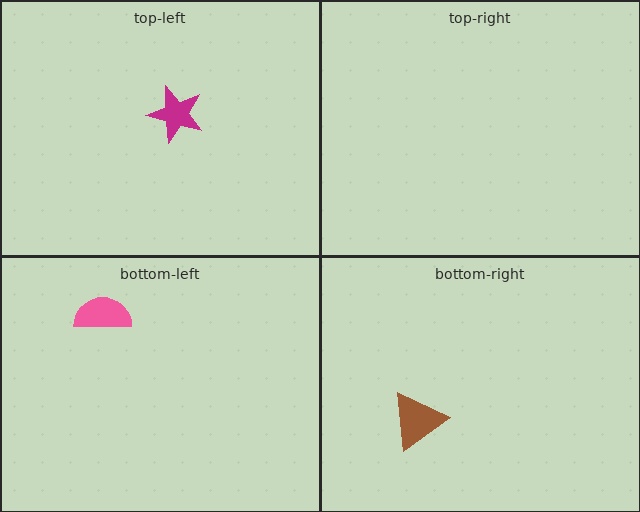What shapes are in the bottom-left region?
The pink semicircle.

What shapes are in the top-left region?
The magenta star.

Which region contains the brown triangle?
The bottom-right region.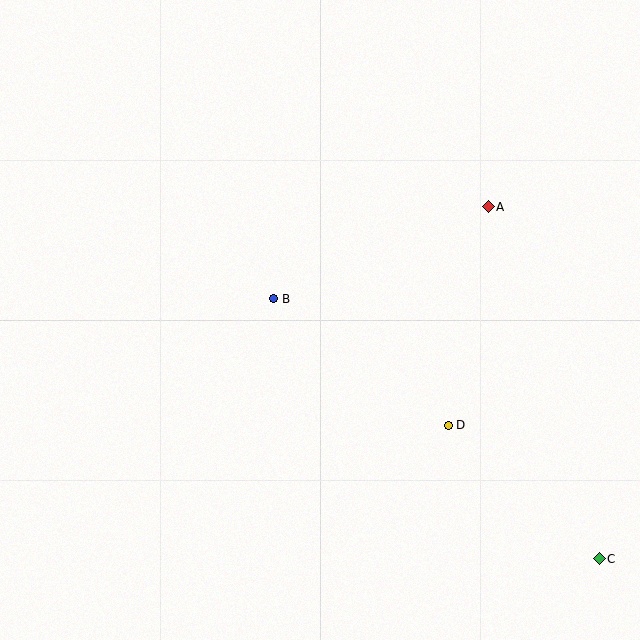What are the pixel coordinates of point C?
Point C is at (599, 559).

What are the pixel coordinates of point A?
Point A is at (488, 207).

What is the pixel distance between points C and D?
The distance between C and D is 202 pixels.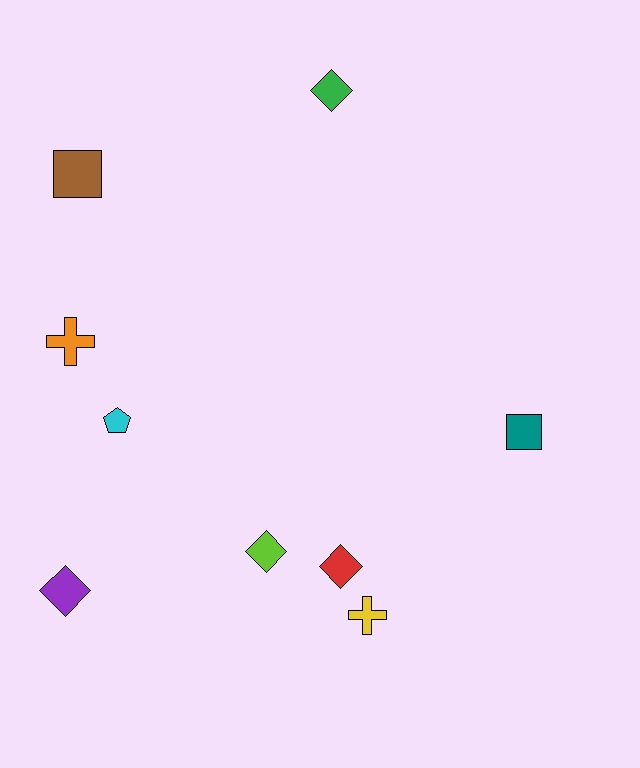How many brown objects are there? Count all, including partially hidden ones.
There is 1 brown object.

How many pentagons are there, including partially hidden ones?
There is 1 pentagon.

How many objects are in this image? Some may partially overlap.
There are 9 objects.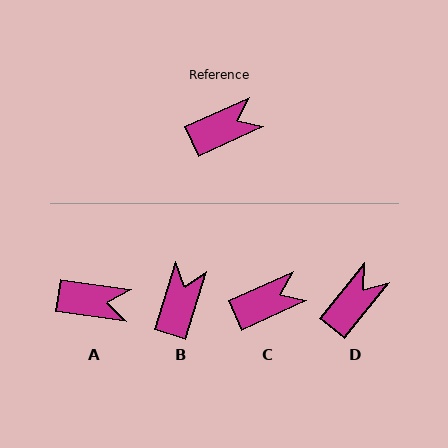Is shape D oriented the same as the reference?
No, it is off by about 27 degrees.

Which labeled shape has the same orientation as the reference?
C.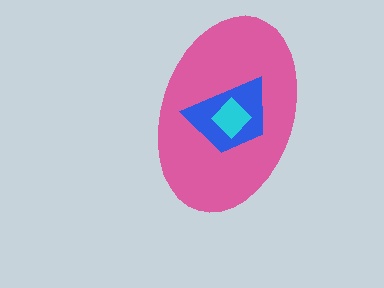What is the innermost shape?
The cyan diamond.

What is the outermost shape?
The pink ellipse.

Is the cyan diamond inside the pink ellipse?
Yes.